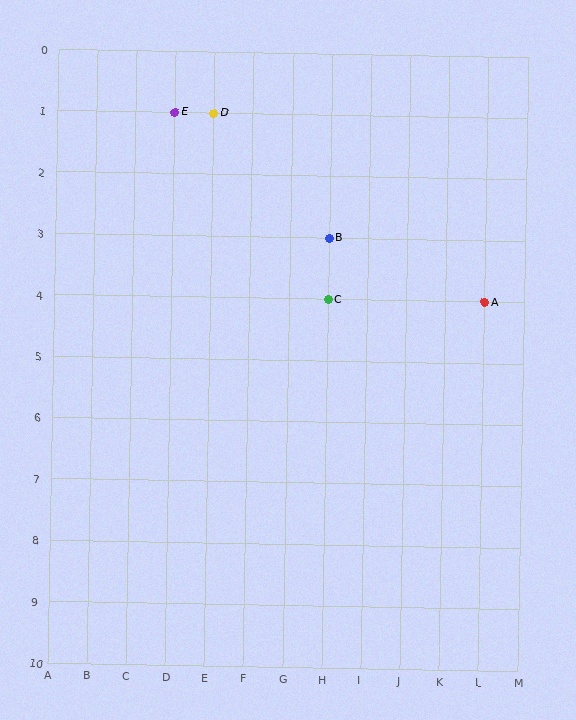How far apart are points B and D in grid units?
Points B and D are 3 columns and 2 rows apart (about 3.6 grid units diagonally).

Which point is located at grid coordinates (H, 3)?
Point B is at (H, 3).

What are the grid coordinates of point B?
Point B is at grid coordinates (H, 3).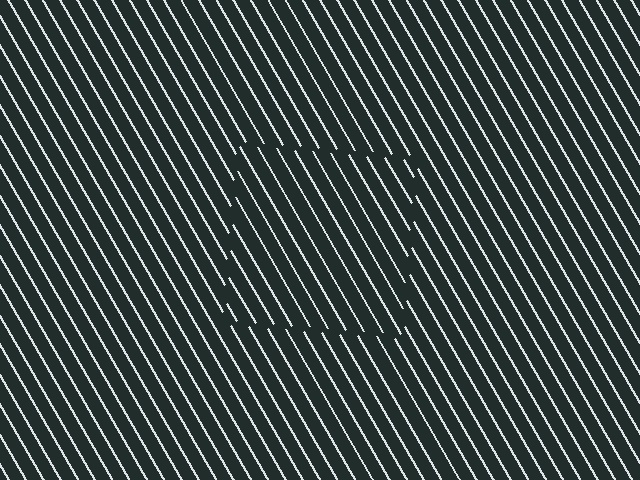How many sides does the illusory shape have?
4 sides — the line-ends trace a square.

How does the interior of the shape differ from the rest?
The interior of the shape contains the same grating, shifted by half a period — the contour is defined by the phase discontinuity where line-ends from the inner and outer gratings abut.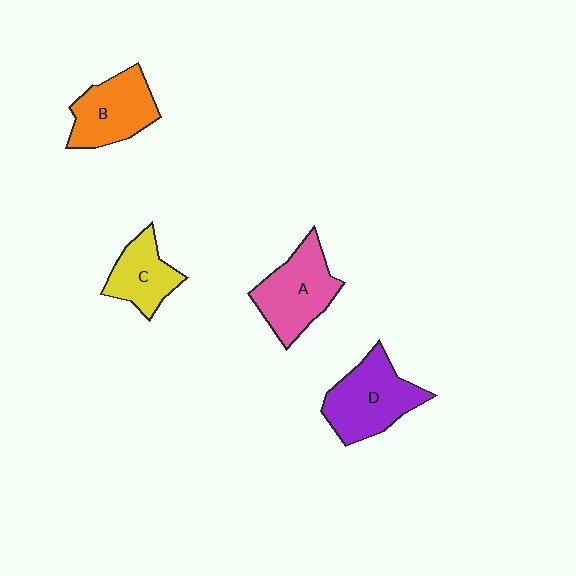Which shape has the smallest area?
Shape C (yellow).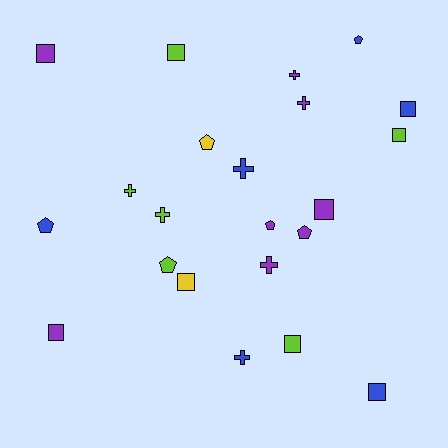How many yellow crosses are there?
There are no yellow crosses.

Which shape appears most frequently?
Square, with 9 objects.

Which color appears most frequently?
Purple, with 8 objects.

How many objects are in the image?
There are 22 objects.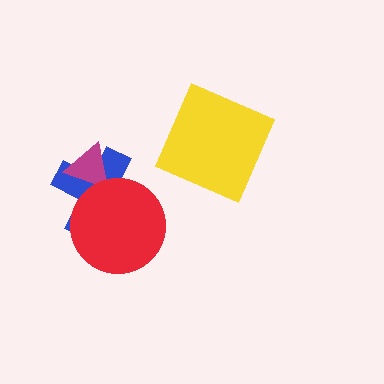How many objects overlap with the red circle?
2 objects overlap with the red circle.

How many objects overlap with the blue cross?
2 objects overlap with the blue cross.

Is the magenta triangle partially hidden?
Yes, it is partially covered by another shape.